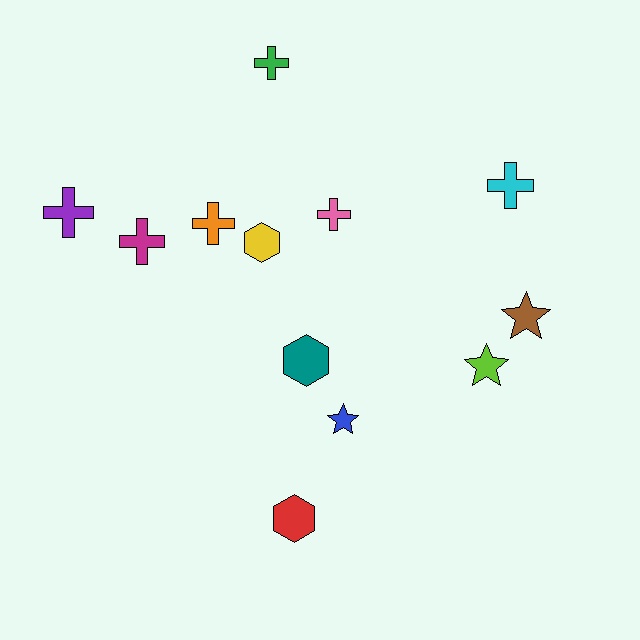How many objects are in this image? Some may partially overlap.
There are 12 objects.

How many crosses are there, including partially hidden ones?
There are 6 crosses.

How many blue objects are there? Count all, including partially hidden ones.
There is 1 blue object.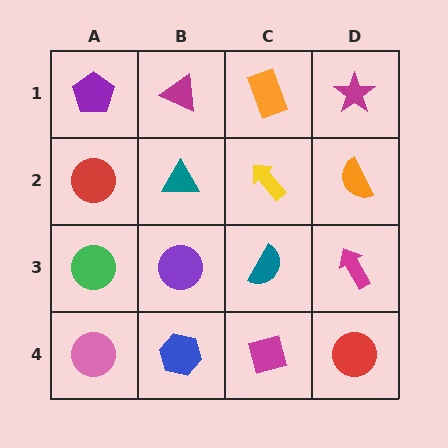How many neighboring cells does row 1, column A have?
2.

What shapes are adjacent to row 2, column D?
A magenta star (row 1, column D), a magenta arrow (row 3, column D), a yellow arrow (row 2, column C).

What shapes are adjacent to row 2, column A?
A purple pentagon (row 1, column A), a green circle (row 3, column A), a teal triangle (row 2, column B).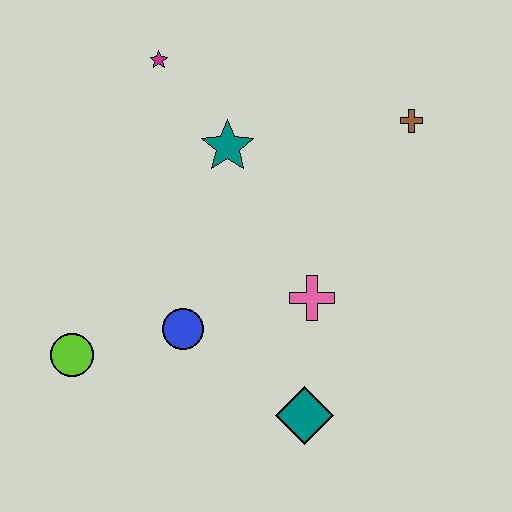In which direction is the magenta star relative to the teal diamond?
The magenta star is above the teal diamond.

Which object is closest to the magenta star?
The teal star is closest to the magenta star.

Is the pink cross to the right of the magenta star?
Yes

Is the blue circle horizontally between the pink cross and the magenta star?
Yes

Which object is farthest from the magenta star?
The teal diamond is farthest from the magenta star.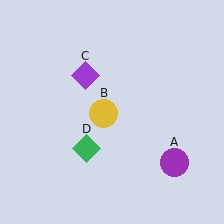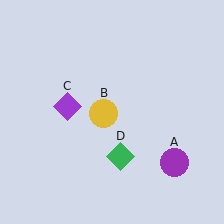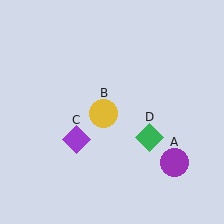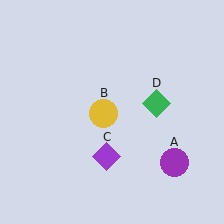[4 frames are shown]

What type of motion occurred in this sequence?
The purple diamond (object C), green diamond (object D) rotated counterclockwise around the center of the scene.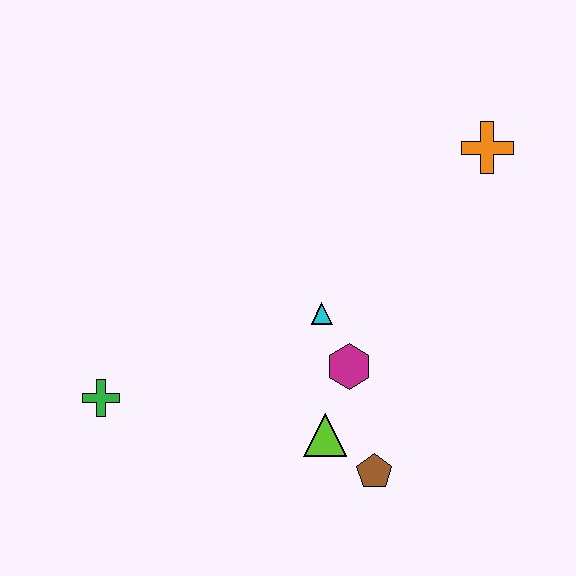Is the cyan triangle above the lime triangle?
Yes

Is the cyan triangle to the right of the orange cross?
No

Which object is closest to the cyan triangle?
The magenta hexagon is closest to the cyan triangle.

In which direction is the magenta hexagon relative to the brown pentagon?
The magenta hexagon is above the brown pentagon.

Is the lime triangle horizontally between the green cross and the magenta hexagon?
Yes